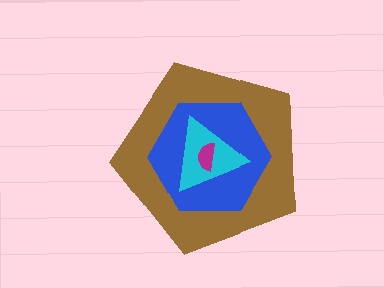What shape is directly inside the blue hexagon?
The cyan triangle.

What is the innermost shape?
The magenta semicircle.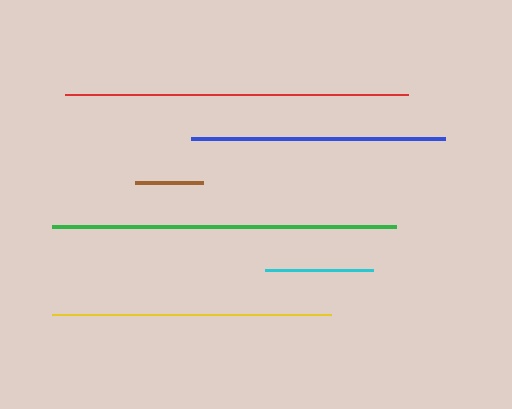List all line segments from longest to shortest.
From longest to shortest: green, red, yellow, blue, cyan, brown.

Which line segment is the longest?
The green line is the longest at approximately 344 pixels.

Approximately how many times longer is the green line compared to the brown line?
The green line is approximately 5.1 times the length of the brown line.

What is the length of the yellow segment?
The yellow segment is approximately 279 pixels long.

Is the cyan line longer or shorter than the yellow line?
The yellow line is longer than the cyan line.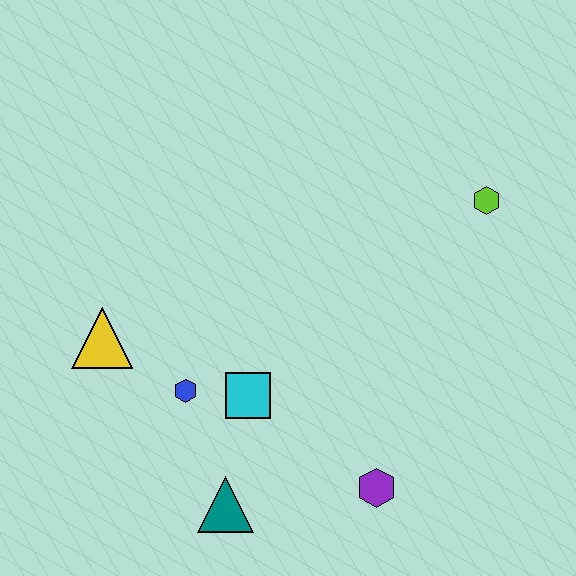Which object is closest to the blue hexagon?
The cyan square is closest to the blue hexagon.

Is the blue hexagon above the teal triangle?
Yes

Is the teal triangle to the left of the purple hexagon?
Yes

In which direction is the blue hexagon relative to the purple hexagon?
The blue hexagon is to the left of the purple hexagon.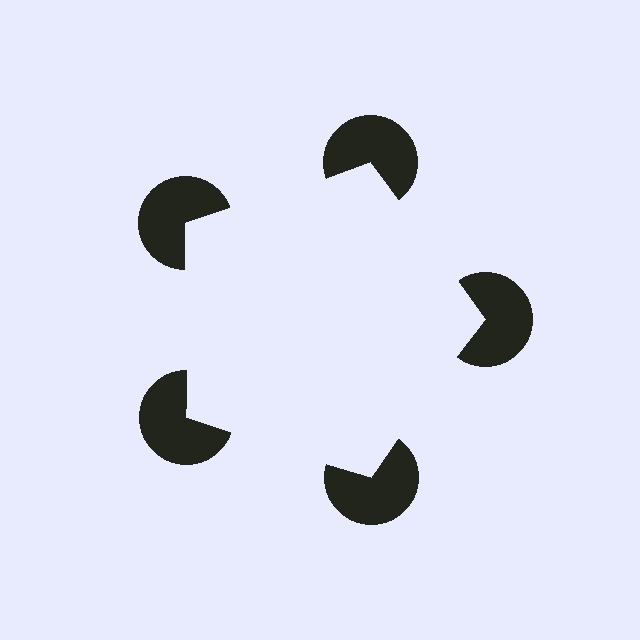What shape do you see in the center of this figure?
An illusory pentagon — its edges are inferred from the aligned wedge cuts in the pac-man discs, not physically drawn.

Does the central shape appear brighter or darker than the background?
It typically appears slightly brighter than the background, even though no actual brightness change is drawn.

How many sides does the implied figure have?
5 sides.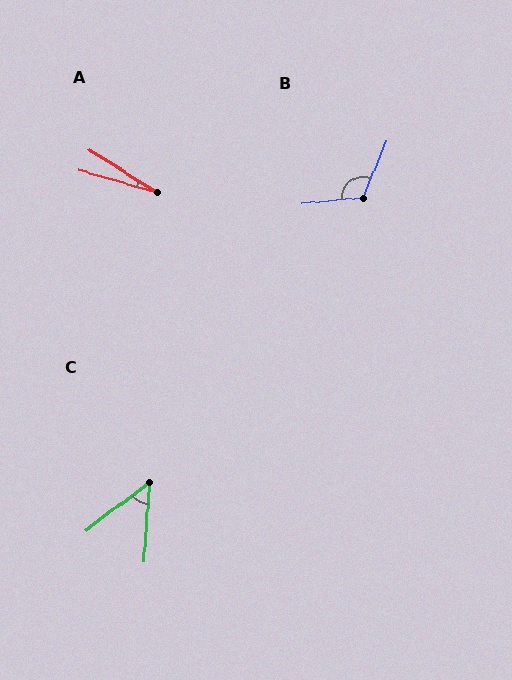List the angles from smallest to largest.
A (16°), C (49°), B (119°).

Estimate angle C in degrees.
Approximately 49 degrees.